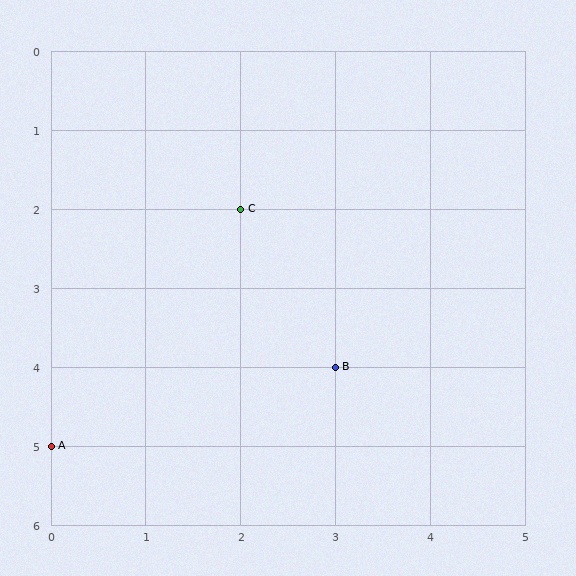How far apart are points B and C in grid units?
Points B and C are 1 column and 2 rows apart (about 2.2 grid units diagonally).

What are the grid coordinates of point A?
Point A is at grid coordinates (0, 5).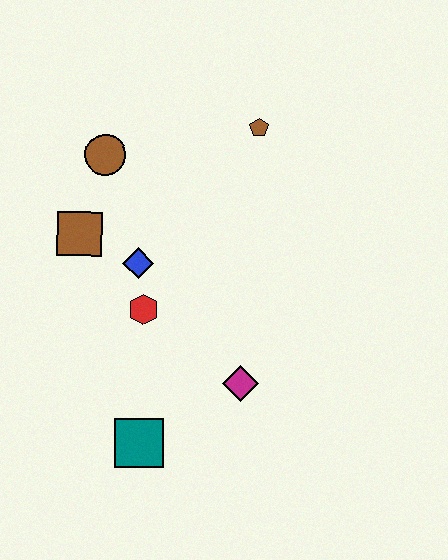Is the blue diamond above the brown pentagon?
No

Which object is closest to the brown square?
The blue diamond is closest to the brown square.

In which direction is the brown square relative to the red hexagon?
The brown square is above the red hexagon.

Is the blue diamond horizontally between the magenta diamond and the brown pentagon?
No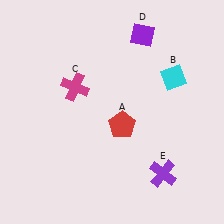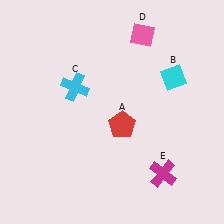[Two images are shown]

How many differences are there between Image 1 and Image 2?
There are 3 differences between the two images.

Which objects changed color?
C changed from magenta to cyan. D changed from purple to pink. E changed from purple to magenta.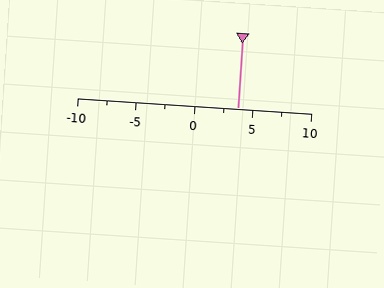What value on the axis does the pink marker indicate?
The marker indicates approximately 3.8.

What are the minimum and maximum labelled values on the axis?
The axis runs from -10 to 10.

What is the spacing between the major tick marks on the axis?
The major ticks are spaced 5 apart.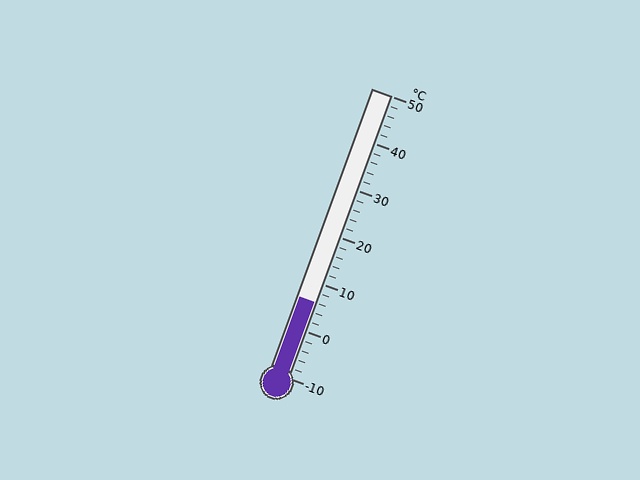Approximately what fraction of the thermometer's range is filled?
The thermometer is filled to approximately 25% of its range.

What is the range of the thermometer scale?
The thermometer scale ranges from -10°C to 50°C.